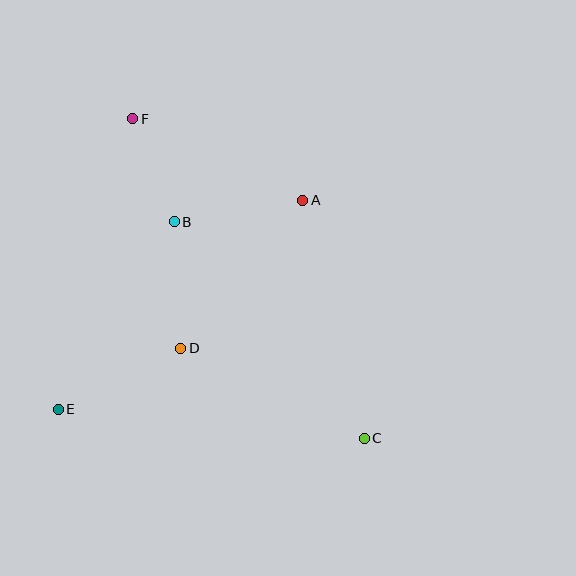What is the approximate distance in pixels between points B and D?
The distance between B and D is approximately 126 pixels.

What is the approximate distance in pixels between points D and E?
The distance between D and E is approximately 137 pixels.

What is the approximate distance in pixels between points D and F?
The distance between D and F is approximately 234 pixels.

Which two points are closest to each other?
Points B and F are closest to each other.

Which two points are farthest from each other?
Points C and F are farthest from each other.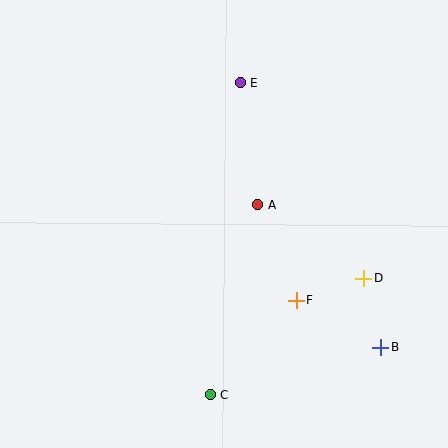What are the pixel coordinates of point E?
Point E is at (240, 83).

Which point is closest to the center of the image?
Point A at (258, 205) is closest to the center.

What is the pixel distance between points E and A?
The distance between E and A is 123 pixels.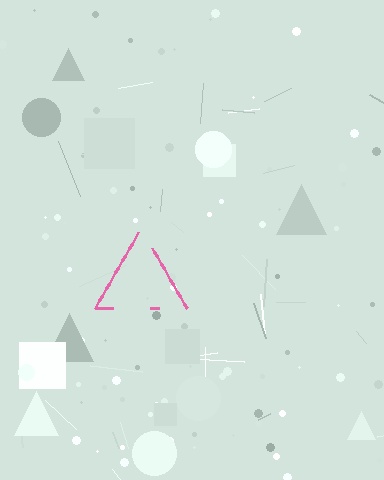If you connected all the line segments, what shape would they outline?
They would outline a triangle.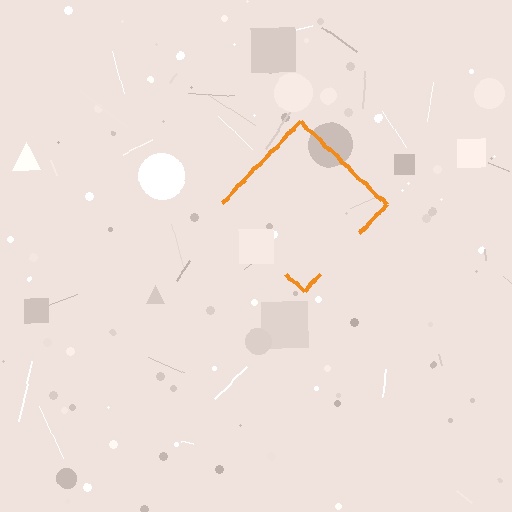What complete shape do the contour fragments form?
The contour fragments form a diamond.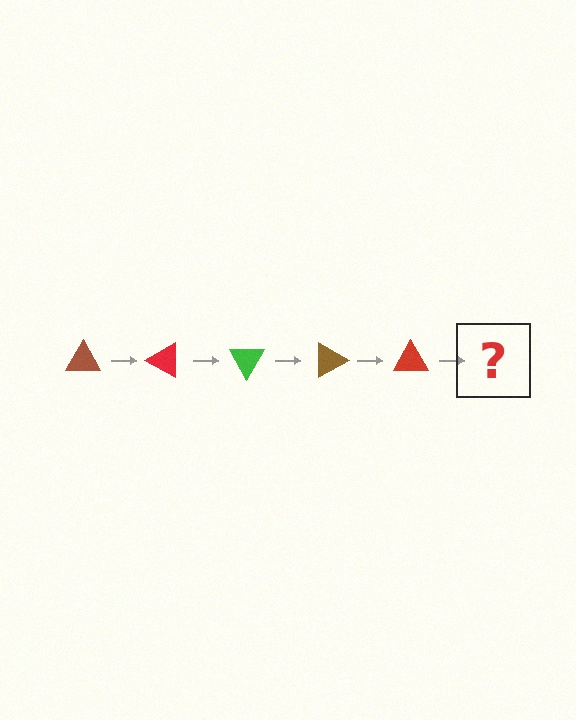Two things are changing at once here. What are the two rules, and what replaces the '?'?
The two rules are that it rotates 30 degrees each step and the color cycles through brown, red, and green. The '?' should be a green triangle, rotated 150 degrees from the start.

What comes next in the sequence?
The next element should be a green triangle, rotated 150 degrees from the start.